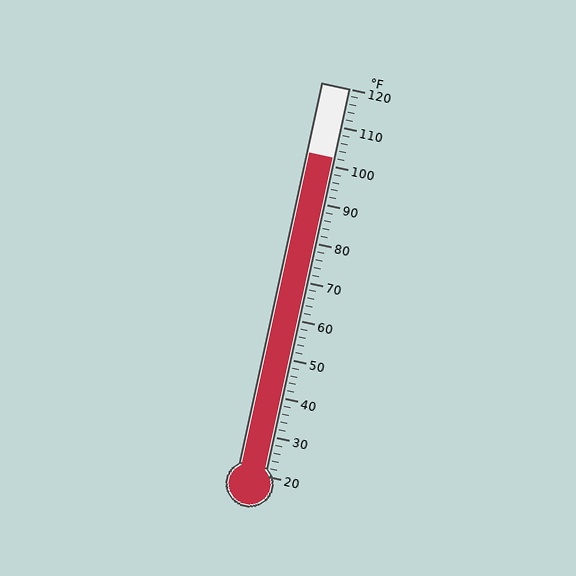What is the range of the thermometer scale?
The thermometer scale ranges from 20°F to 120°F.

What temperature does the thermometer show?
The thermometer shows approximately 102°F.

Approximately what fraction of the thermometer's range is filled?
The thermometer is filled to approximately 80% of its range.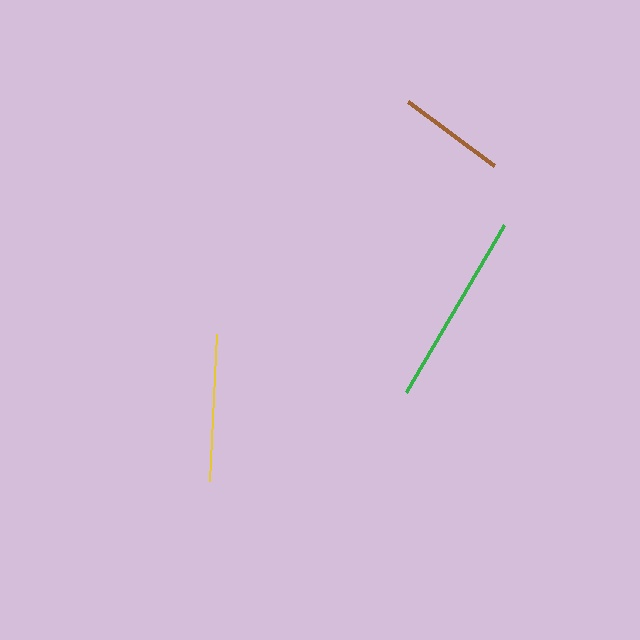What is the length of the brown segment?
The brown segment is approximately 107 pixels long.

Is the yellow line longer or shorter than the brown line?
The yellow line is longer than the brown line.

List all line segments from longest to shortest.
From longest to shortest: green, yellow, brown.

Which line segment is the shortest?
The brown line is the shortest at approximately 107 pixels.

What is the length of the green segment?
The green segment is approximately 194 pixels long.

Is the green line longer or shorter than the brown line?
The green line is longer than the brown line.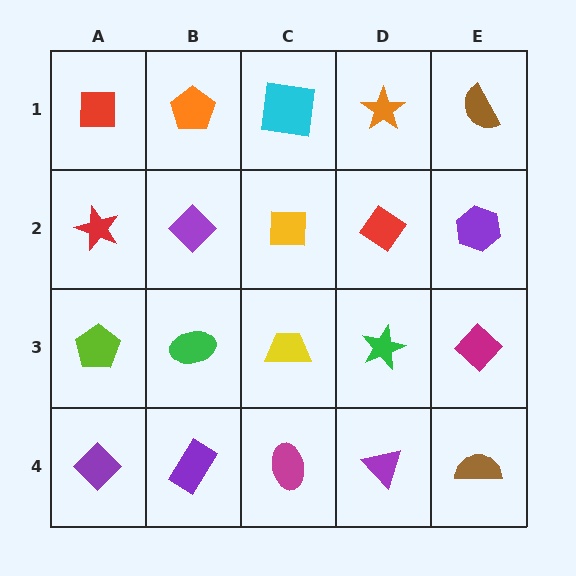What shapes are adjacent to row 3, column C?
A yellow square (row 2, column C), a magenta ellipse (row 4, column C), a green ellipse (row 3, column B), a green star (row 3, column D).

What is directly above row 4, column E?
A magenta diamond.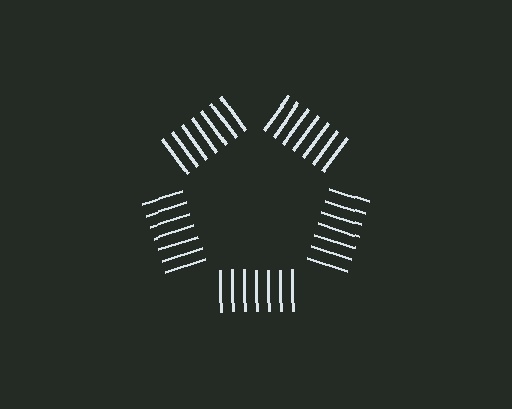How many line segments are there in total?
35 — 7 along each of the 5 edges.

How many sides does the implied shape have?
5 sides — the line-ends trace a pentagon.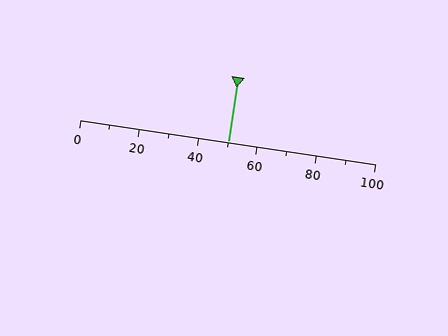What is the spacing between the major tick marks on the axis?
The major ticks are spaced 20 apart.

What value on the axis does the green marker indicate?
The marker indicates approximately 50.